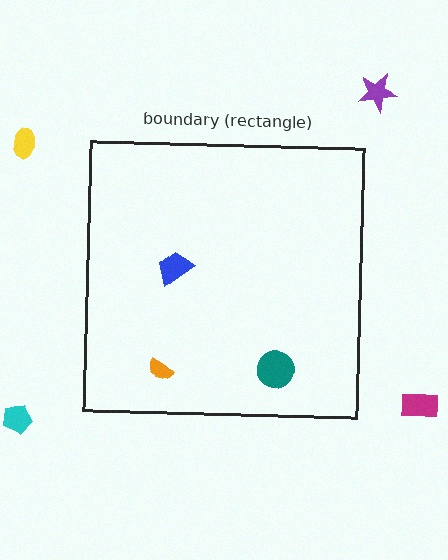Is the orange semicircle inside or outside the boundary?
Inside.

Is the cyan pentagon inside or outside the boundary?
Outside.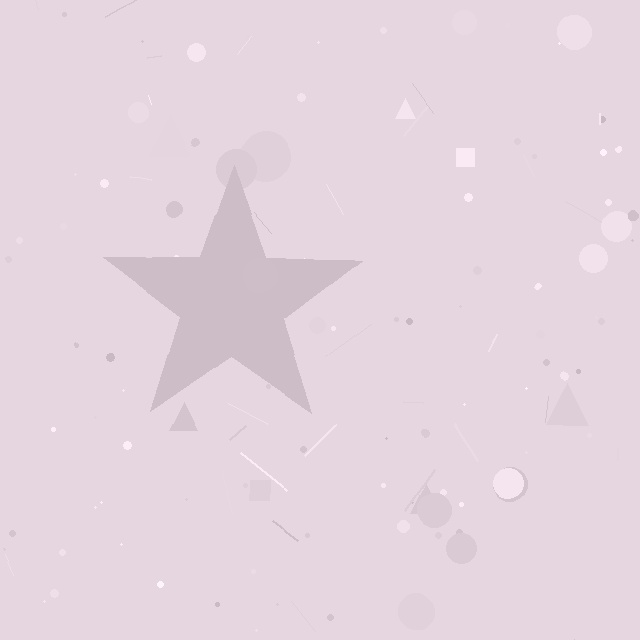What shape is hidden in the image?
A star is hidden in the image.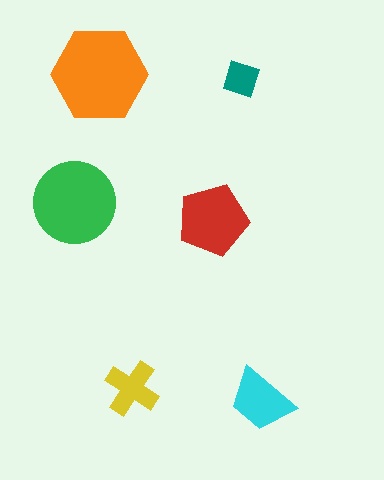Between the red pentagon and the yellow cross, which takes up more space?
The red pentagon.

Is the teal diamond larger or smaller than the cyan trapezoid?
Smaller.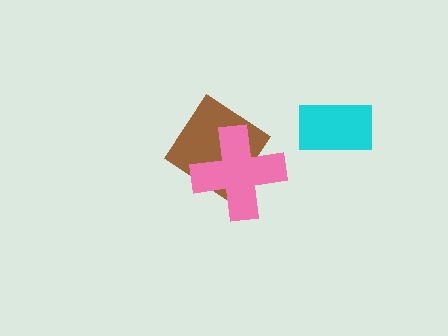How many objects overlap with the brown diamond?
1 object overlaps with the brown diamond.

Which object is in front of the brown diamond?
The pink cross is in front of the brown diamond.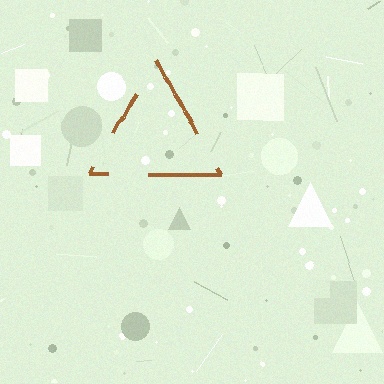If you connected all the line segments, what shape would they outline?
They would outline a triangle.